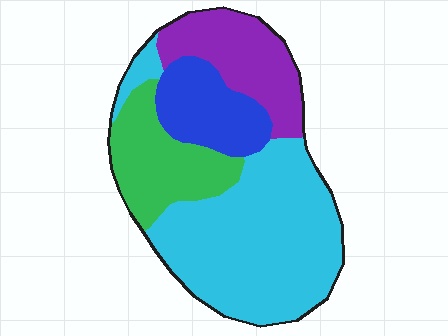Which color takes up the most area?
Cyan, at roughly 50%.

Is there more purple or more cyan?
Cyan.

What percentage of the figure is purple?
Purple covers about 20% of the figure.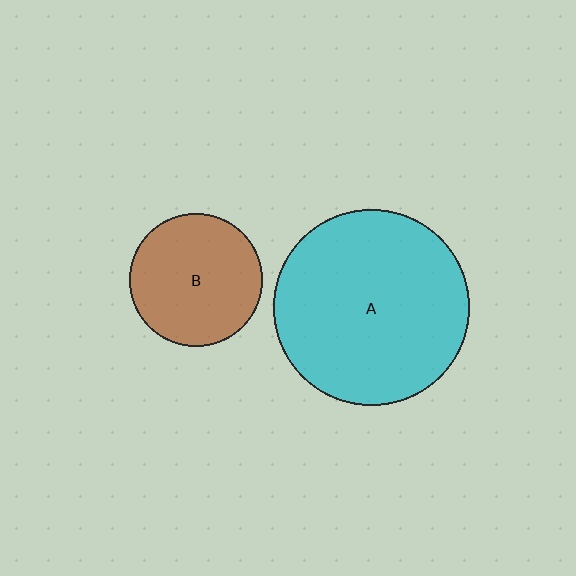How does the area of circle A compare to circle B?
Approximately 2.2 times.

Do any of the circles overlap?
No, none of the circles overlap.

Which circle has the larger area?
Circle A (cyan).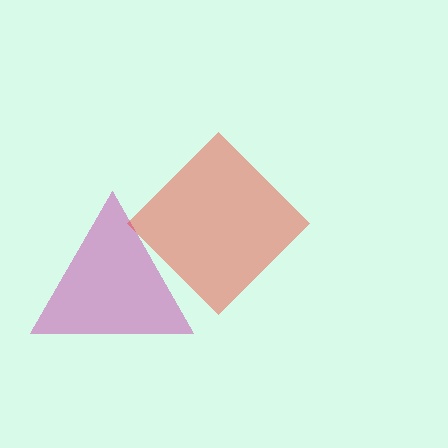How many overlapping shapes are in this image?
There are 2 overlapping shapes in the image.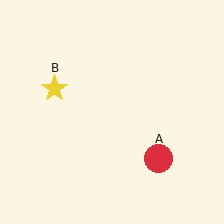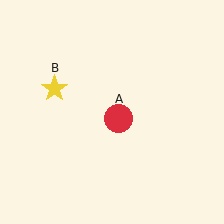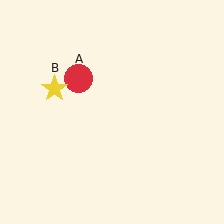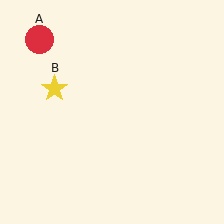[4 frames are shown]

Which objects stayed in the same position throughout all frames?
Yellow star (object B) remained stationary.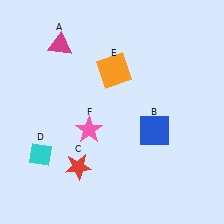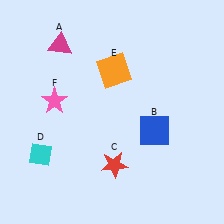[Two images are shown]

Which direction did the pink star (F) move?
The pink star (F) moved left.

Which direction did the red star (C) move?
The red star (C) moved right.